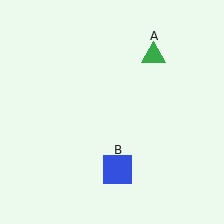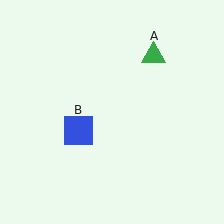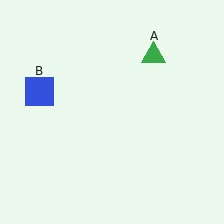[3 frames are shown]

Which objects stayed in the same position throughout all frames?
Green triangle (object A) remained stationary.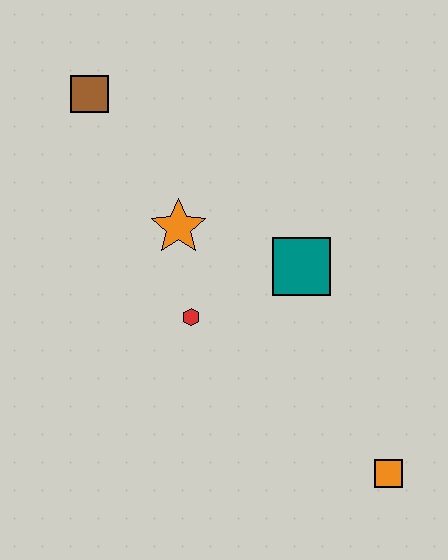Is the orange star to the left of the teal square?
Yes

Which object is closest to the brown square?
The orange star is closest to the brown square.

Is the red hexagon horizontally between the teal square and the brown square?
Yes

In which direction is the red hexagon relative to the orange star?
The red hexagon is below the orange star.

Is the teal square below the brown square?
Yes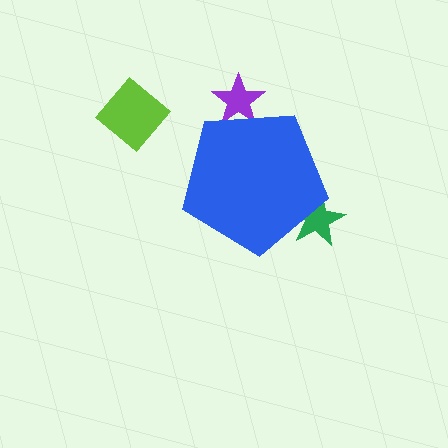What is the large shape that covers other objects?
A blue pentagon.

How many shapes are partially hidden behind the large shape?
2 shapes are partially hidden.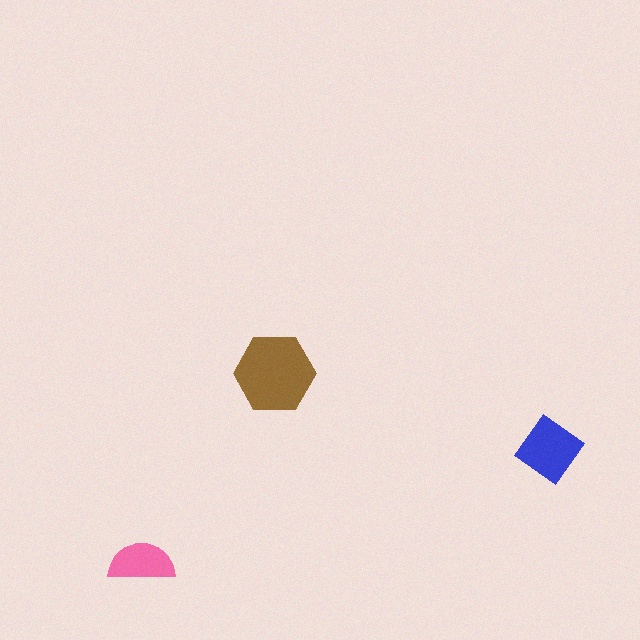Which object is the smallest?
The pink semicircle.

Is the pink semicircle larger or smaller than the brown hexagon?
Smaller.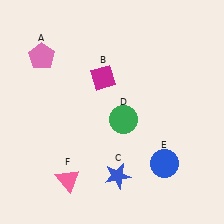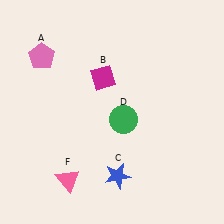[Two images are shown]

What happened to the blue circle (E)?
The blue circle (E) was removed in Image 2. It was in the bottom-right area of Image 1.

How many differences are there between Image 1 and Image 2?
There is 1 difference between the two images.